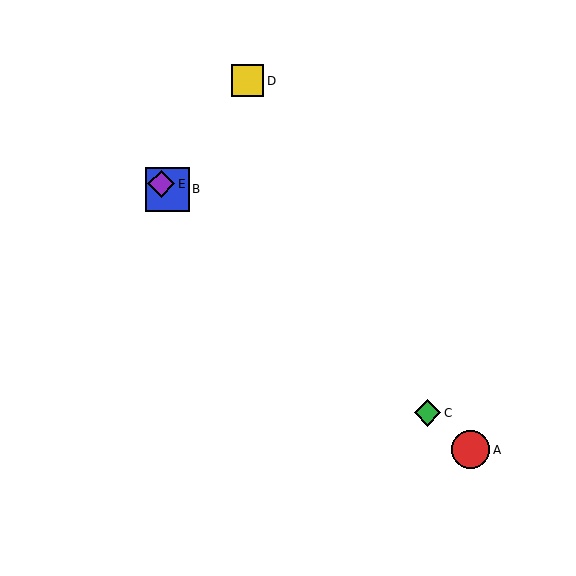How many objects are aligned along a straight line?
4 objects (A, B, C, E) are aligned along a straight line.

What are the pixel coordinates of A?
Object A is at (471, 450).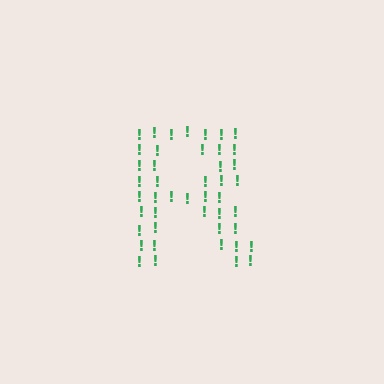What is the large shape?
The large shape is the letter R.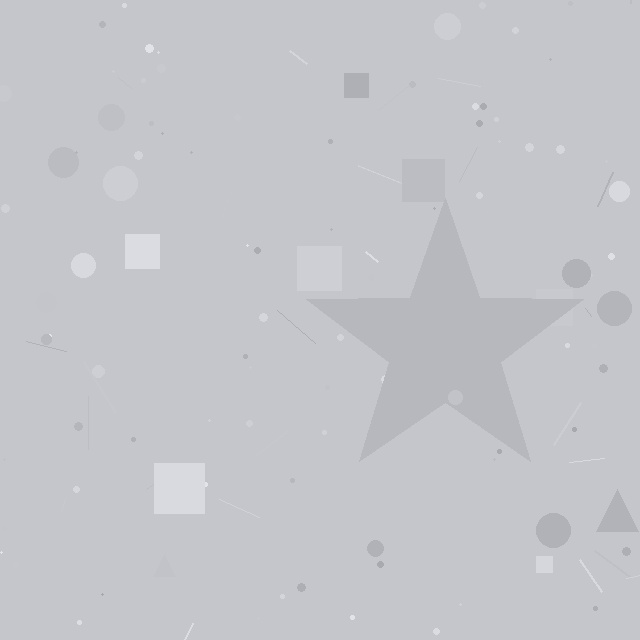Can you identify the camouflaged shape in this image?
The camouflaged shape is a star.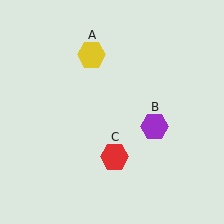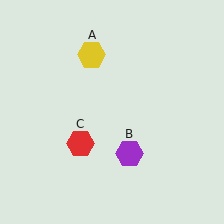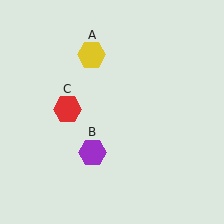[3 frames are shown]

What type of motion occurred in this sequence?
The purple hexagon (object B), red hexagon (object C) rotated clockwise around the center of the scene.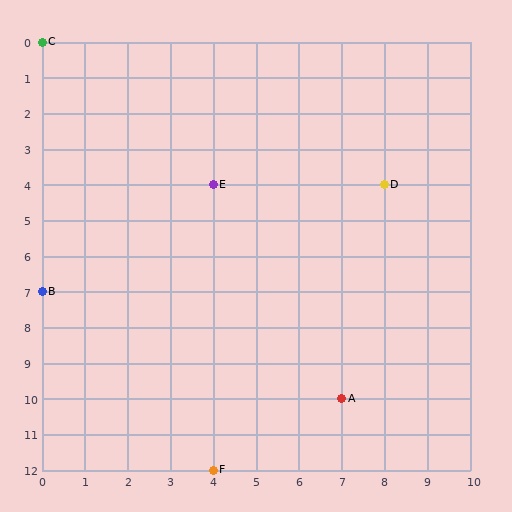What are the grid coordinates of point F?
Point F is at grid coordinates (4, 12).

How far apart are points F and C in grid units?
Points F and C are 4 columns and 12 rows apart (about 12.6 grid units diagonally).